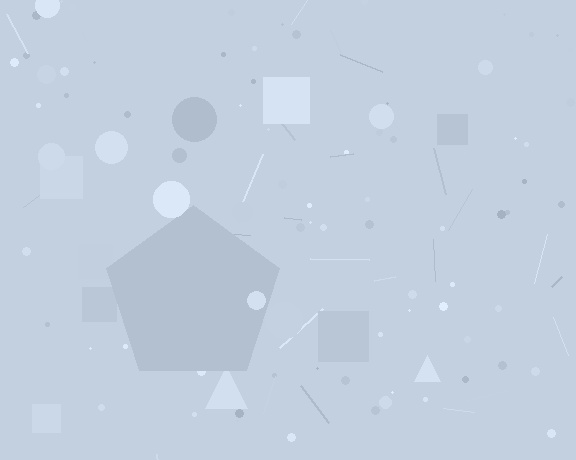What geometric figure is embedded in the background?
A pentagon is embedded in the background.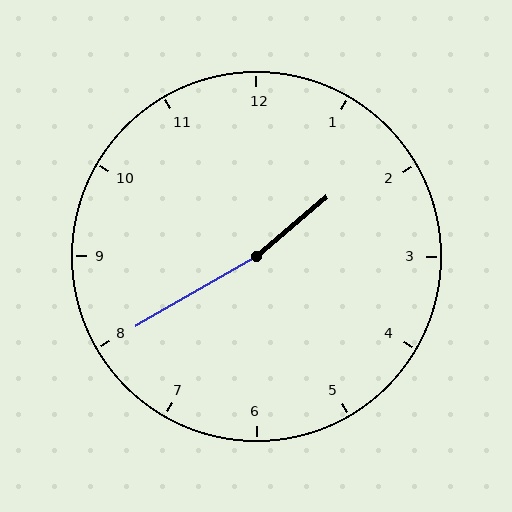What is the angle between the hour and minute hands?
Approximately 170 degrees.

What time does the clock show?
1:40.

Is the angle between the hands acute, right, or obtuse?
It is obtuse.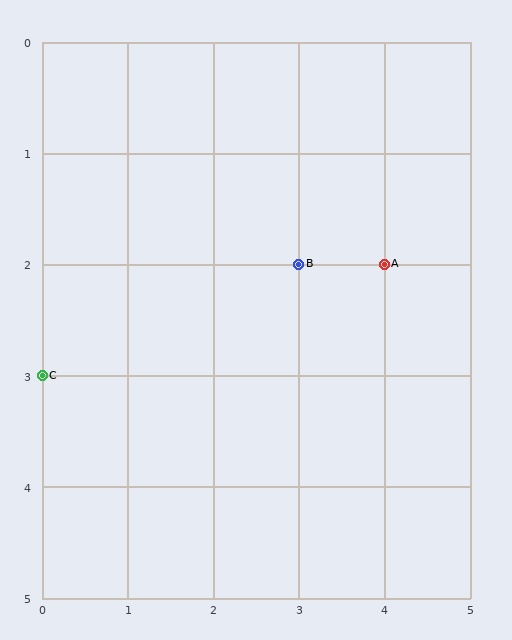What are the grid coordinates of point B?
Point B is at grid coordinates (3, 2).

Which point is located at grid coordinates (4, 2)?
Point A is at (4, 2).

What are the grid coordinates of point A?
Point A is at grid coordinates (4, 2).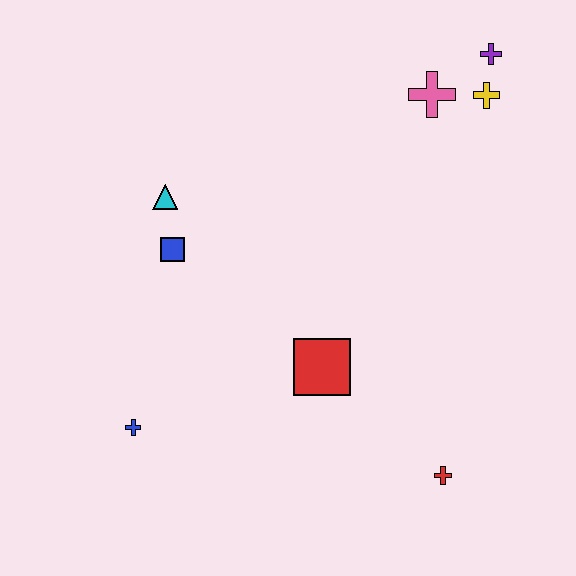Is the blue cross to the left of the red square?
Yes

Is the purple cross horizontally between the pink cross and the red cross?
No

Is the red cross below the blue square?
Yes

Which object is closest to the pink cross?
The yellow cross is closest to the pink cross.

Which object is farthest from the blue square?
The purple cross is farthest from the blue square.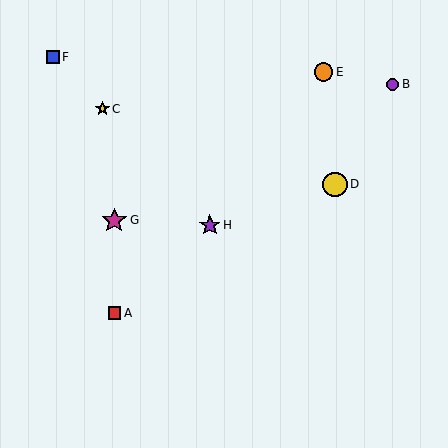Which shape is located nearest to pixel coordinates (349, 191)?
The yellow circle (labeled D) at (335, 184) is nearest to that location.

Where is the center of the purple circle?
The center of the purple circle is at (393, 84).